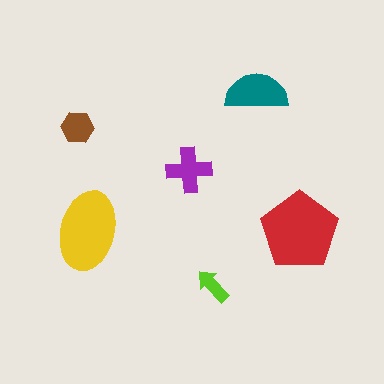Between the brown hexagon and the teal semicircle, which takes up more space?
The teal semicircle.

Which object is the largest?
The red pentagon.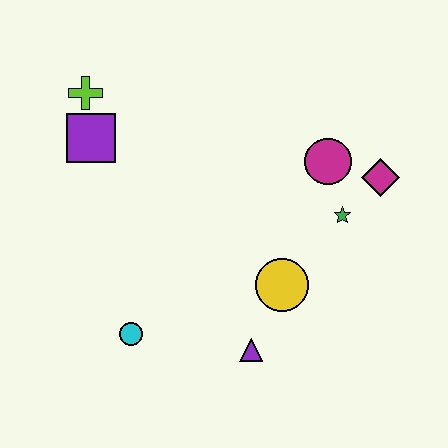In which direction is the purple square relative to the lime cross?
The purple square is below the lime cross.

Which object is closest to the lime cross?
The purple square is closest to the lime cross.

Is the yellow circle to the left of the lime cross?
No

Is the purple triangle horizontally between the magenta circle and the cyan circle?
Yes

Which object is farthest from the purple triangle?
The lime cross is farthest from the purple triangle.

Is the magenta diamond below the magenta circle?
Yes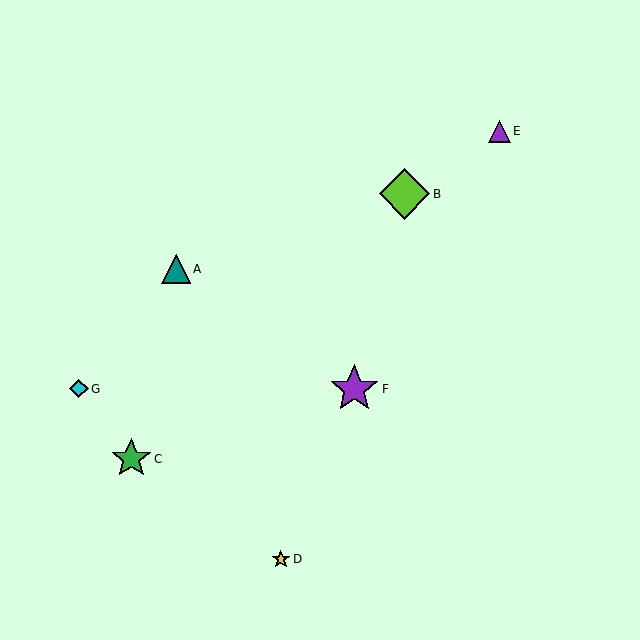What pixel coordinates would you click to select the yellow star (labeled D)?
Click at (281, 559) to select the yellow star D.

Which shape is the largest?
The lime diamond (labeled B) is the largest.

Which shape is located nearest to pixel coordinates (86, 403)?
The cyan diamond (labeled G) at (79, 389) is nearest to that location.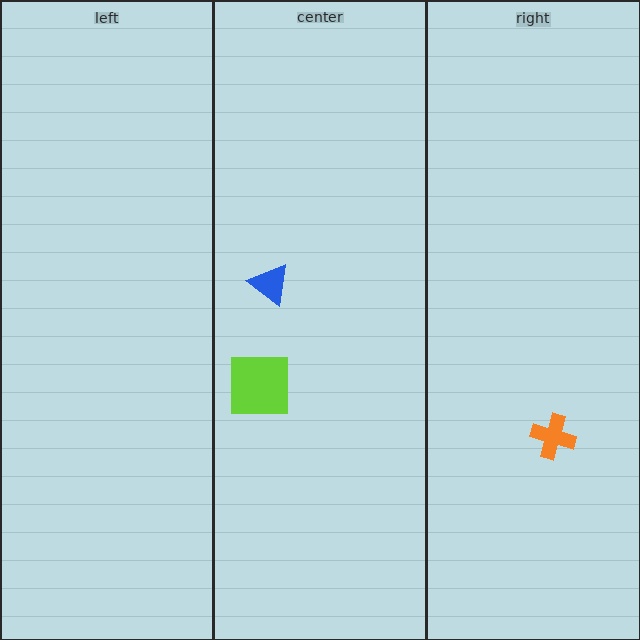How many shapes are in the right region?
1.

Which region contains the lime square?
The center region.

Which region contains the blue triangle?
The center region.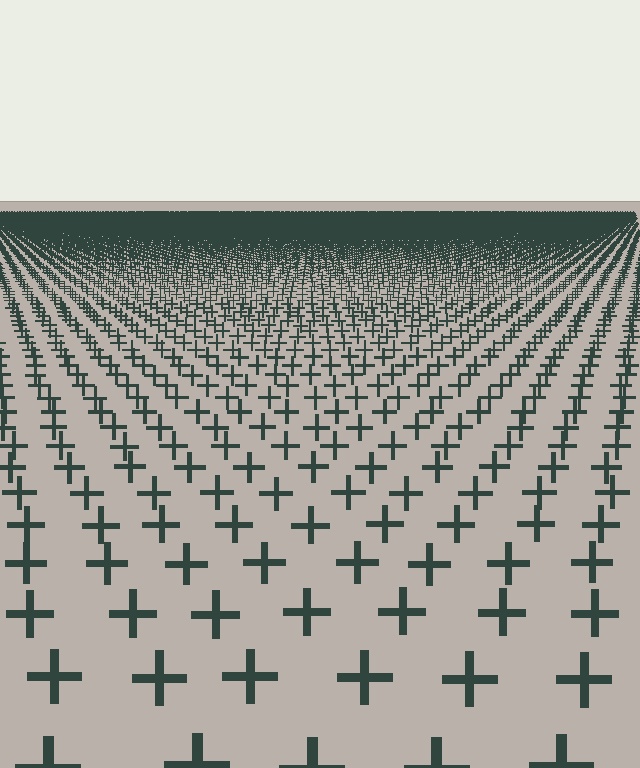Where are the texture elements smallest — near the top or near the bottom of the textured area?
Near the top.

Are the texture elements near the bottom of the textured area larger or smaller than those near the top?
Larger. Near the bottom, elements are closer to the viewer and appear at a bigger on-screen size.